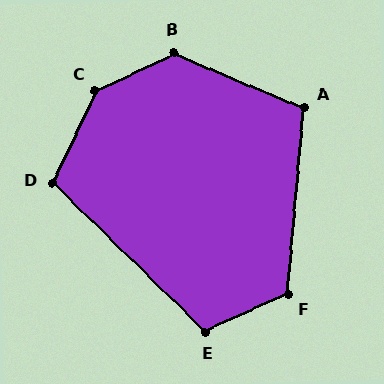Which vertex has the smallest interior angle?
A, at approximately 108 degrees.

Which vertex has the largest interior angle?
C, at approximately 140 degrees.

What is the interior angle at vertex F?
Approximately 119 degrees (obtuse).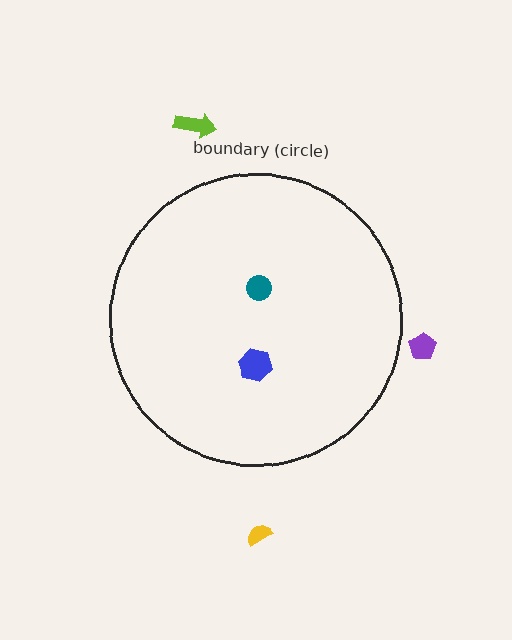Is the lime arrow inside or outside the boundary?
Outside.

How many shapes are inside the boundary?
2 inside, 3 outside.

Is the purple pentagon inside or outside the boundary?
Outside.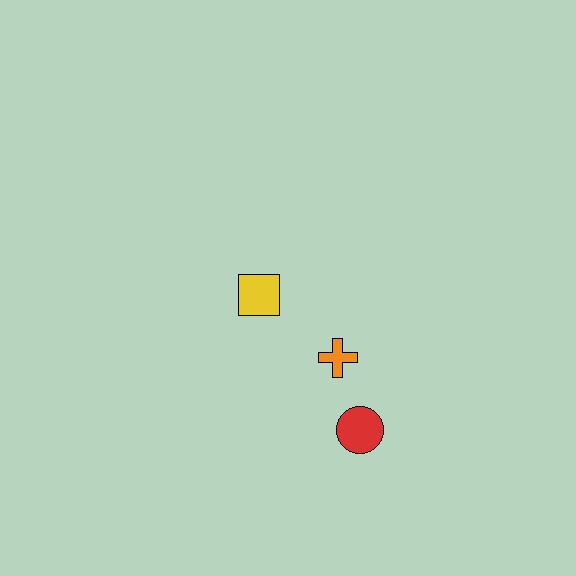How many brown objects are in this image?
There are no brown objects.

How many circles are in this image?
There is 1 circle.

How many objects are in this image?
There are 3 objects.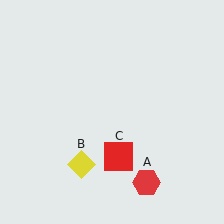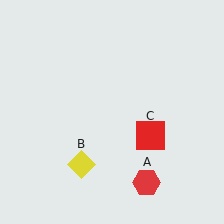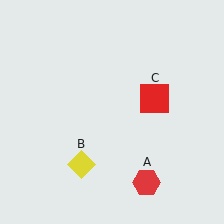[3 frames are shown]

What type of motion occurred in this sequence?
The red square (object C) rotated counterclockwise around the center of the scene.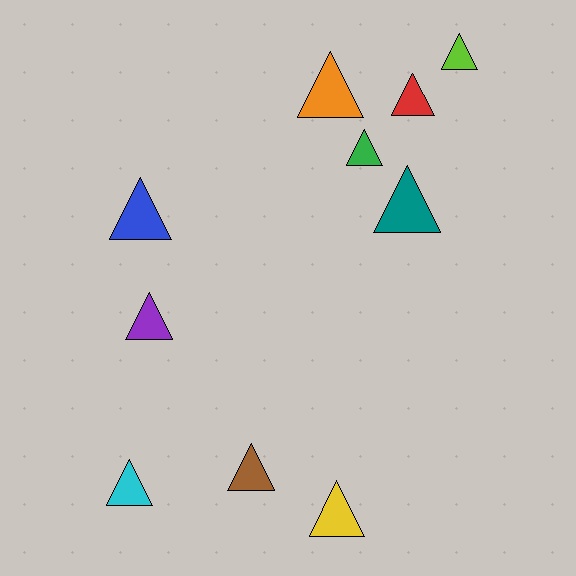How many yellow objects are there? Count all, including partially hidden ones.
There is 1 yellow object.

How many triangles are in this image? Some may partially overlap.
There are 10 triangles.